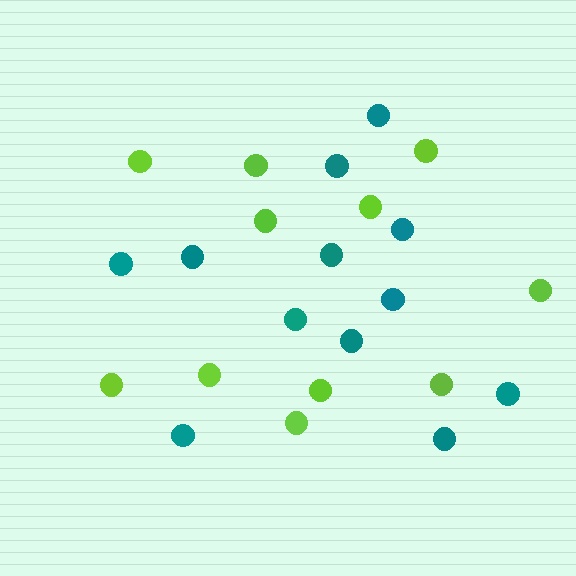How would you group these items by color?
There are 2 groups: one group of teal circles (12) and one group of lime circles (11).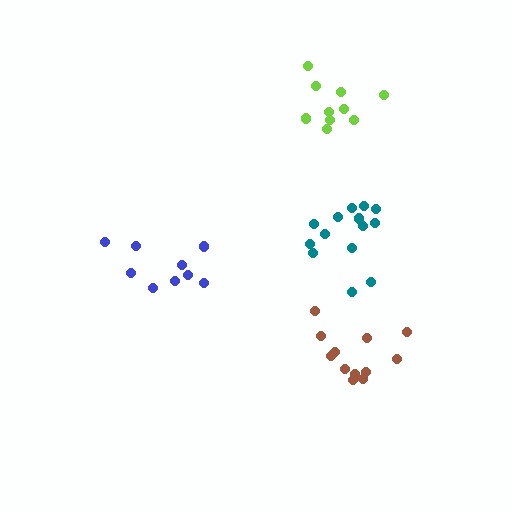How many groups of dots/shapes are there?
There are 4 groups.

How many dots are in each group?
Group 1: 9 dots, Group 2: 12 dots, Group 3: 14 dots, Group 4: 10 dots (45 total).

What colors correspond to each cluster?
The clusters are colored: blue, brown, teal, lime.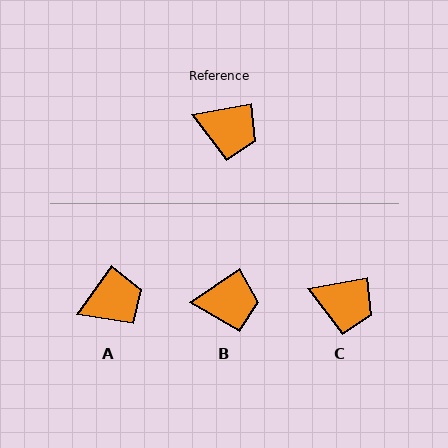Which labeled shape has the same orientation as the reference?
C.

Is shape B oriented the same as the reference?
No, it is off by about 23 degrees.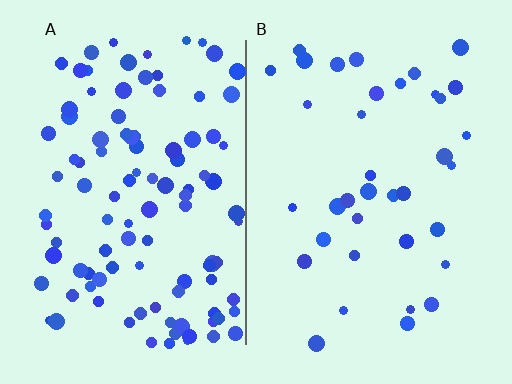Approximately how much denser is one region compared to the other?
Approximately 2.8× — region A over region B.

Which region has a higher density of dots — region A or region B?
A (the left).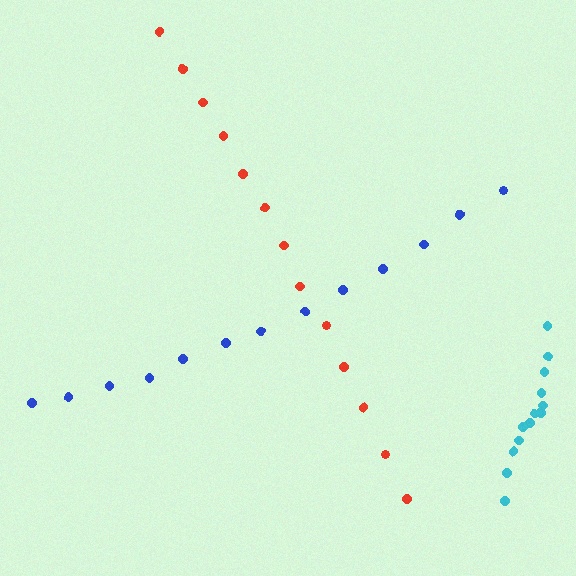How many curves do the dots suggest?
There are 3 distinct paths.